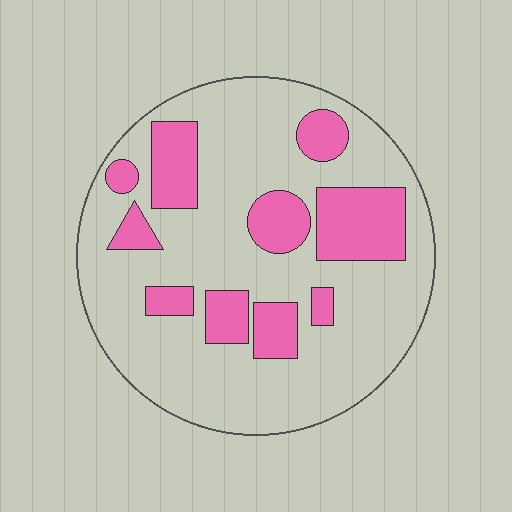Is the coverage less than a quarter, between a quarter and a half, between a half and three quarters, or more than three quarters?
Between a quarter and a half.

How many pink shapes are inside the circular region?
10.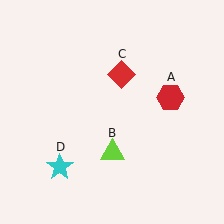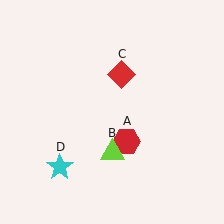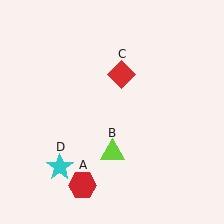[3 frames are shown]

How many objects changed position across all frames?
1 object changed position: red hexagon (object A).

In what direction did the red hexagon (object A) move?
The red hexagon (object A) moved down and to the left.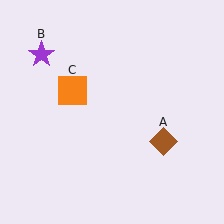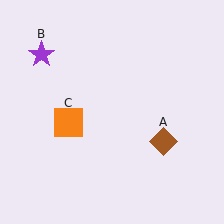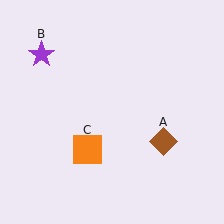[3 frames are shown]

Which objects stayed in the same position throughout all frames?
Brown diamond (object A) and purple star (object B) remained stationary.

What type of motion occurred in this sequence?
The orange square (object C) rotated counterclockwise around the center of the scene.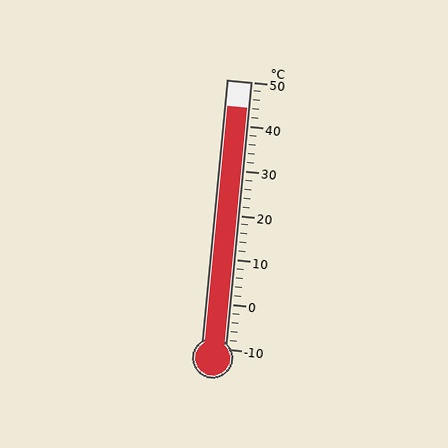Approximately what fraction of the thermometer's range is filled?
The thermometer is filled to approximately 90% of its range.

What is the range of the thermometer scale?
The thermometer scale ranges from -10°C to 50°C.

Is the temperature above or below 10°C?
The temperature is above 10°C.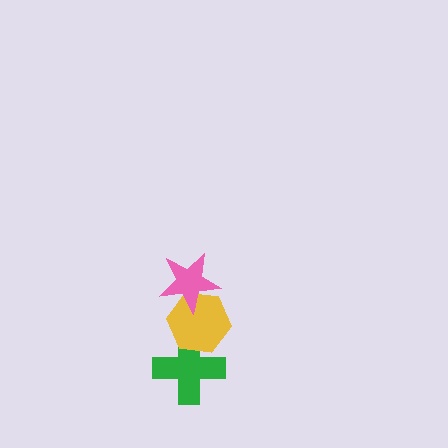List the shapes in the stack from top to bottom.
From top to bottom: the pink star, the yellow hexagon, the green cross.